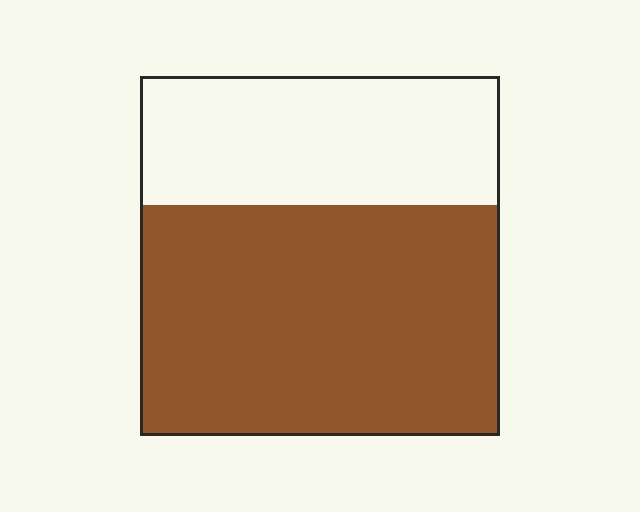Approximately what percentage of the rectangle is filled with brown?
Approximately 65%.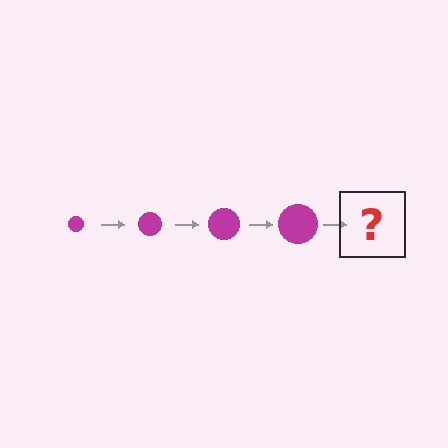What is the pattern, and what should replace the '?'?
The pattern is that the circle gets progressively larger each step. The '?' should be a magenta circle, larger than the previous one.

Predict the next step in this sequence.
The next step is a magenta circle, larger than the previous one.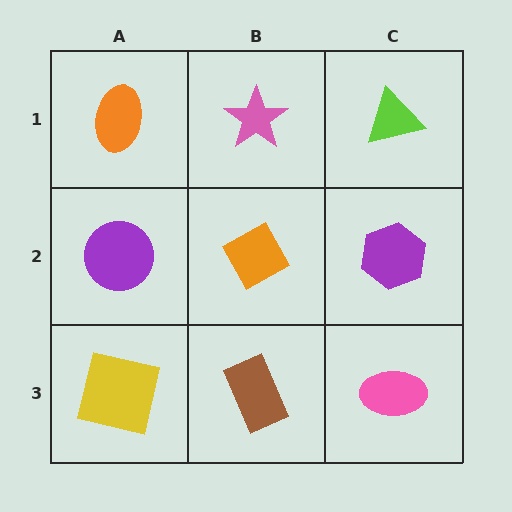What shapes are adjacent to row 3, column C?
A purple hexagon (row 2, column C), a brown rectangle (row 3, column B).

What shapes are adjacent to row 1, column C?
A purple hexagon (row 2, column C), a pink star (row 1, column B).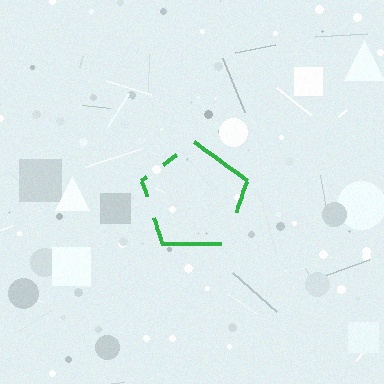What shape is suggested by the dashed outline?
The dashed outline suggests a pentagon.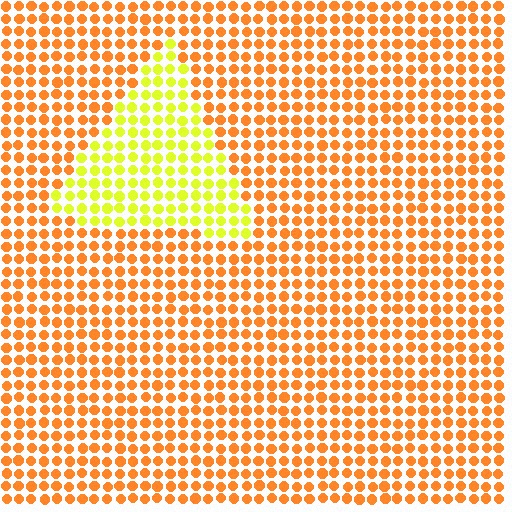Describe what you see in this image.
The image is filled with small orange elements in a uniform arrangement. A triangle-shaped region is visible where the elements are tinted to a slightly different hue, forming a subtle color boundary.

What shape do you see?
I see a triangle.